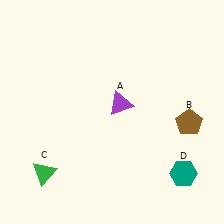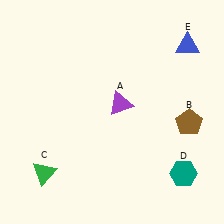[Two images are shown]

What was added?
A blue triangle (E) was added in Image 2.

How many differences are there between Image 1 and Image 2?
There is 1 difference between the two images.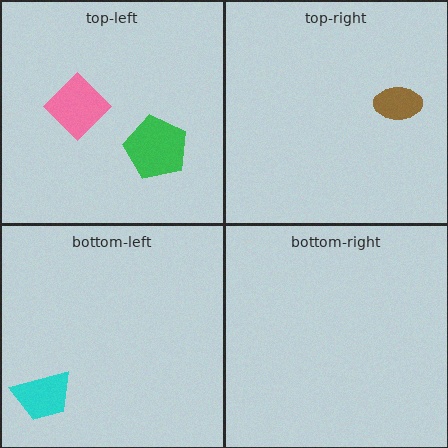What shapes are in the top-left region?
The pink diamond, the green pentagon.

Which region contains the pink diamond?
The top-left region.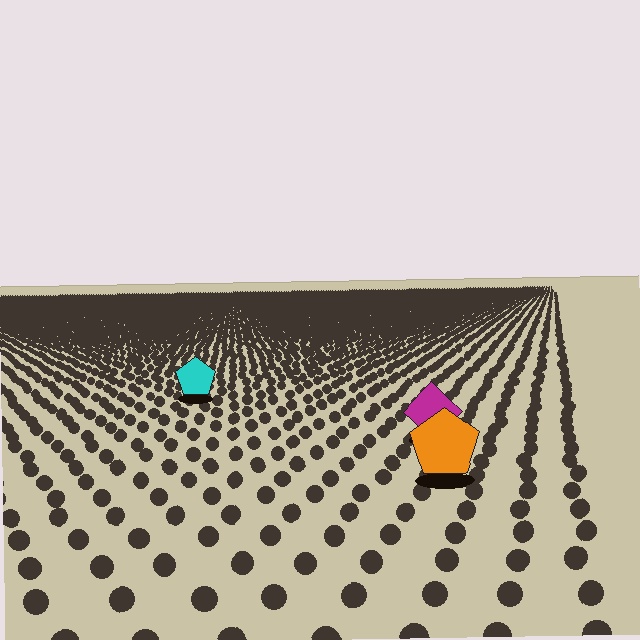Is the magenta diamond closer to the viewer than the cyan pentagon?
Yes. The magenta diamond is closer — you can tell from the texture gradient: the ground texture is coarser near it.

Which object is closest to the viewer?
The orange pentagon is closest. The texture marks near it are larger and more spread out.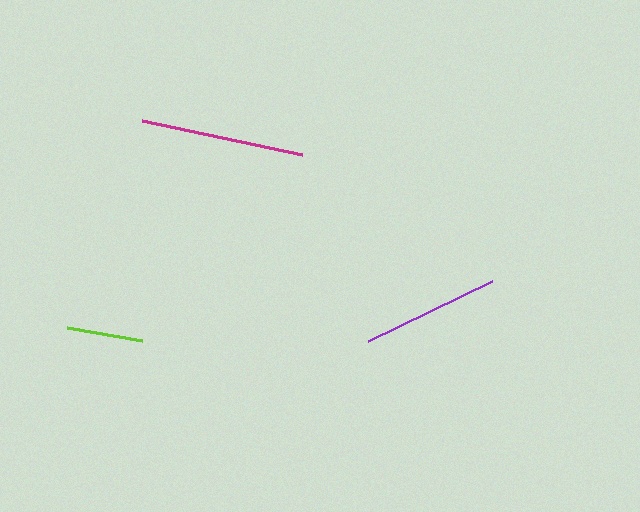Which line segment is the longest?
The magenta line is the longest at approximately 163 pixels.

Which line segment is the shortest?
The lime line is the shortest at approximately 77 pixels.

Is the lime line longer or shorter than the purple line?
The purple line is longer than the lime line.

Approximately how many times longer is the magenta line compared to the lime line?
The magenta line is approximately 2.1 times the length of the lime line.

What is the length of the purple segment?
The purple segment is approximately 138 pixels long.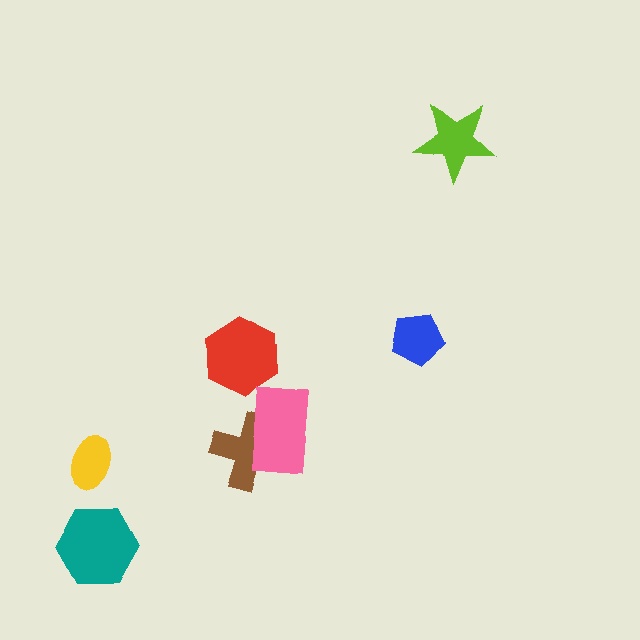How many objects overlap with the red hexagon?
0 objects overlap with the red hexagon.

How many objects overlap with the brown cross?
1 object overlaps with the brown cross.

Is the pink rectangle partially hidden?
No, no other shape covers it.